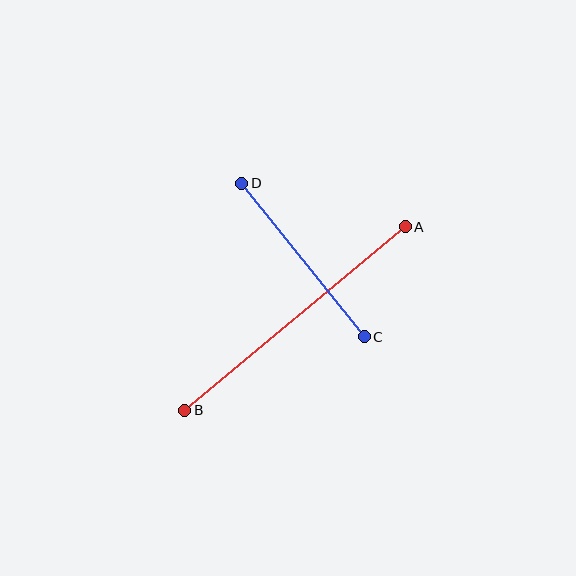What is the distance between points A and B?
The distance is approximately 287 pixels.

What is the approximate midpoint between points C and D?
The midpoint is at approximately (303, 260) pixels.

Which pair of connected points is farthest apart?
Points A and B are farthest apart.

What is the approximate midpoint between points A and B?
The midpoint is at approximately (295, 318) pixels.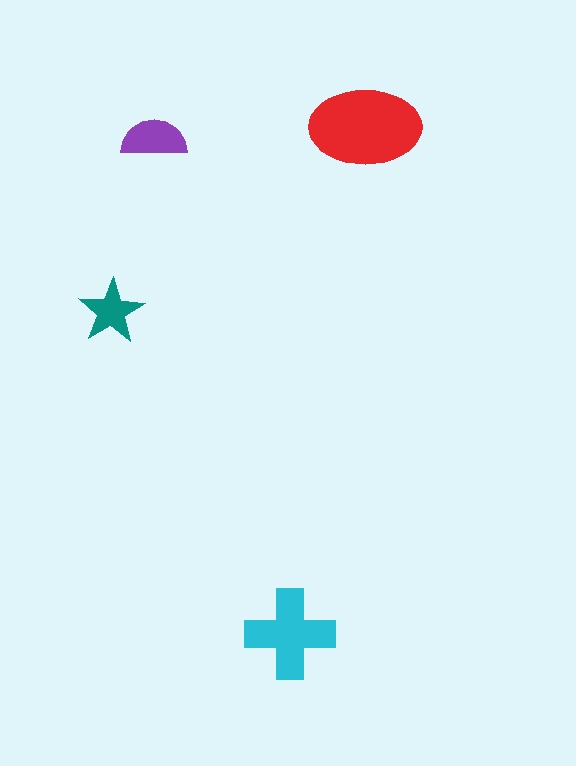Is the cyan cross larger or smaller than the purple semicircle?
Larger.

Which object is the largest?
The red ellipse.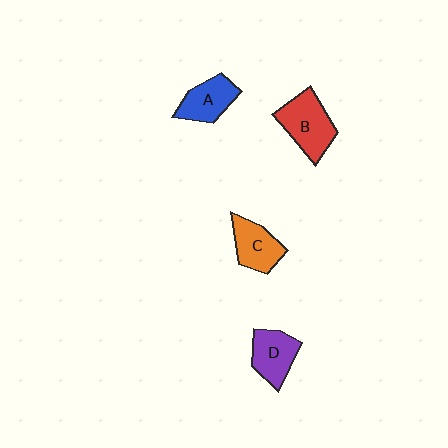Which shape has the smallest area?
Shape A (blue).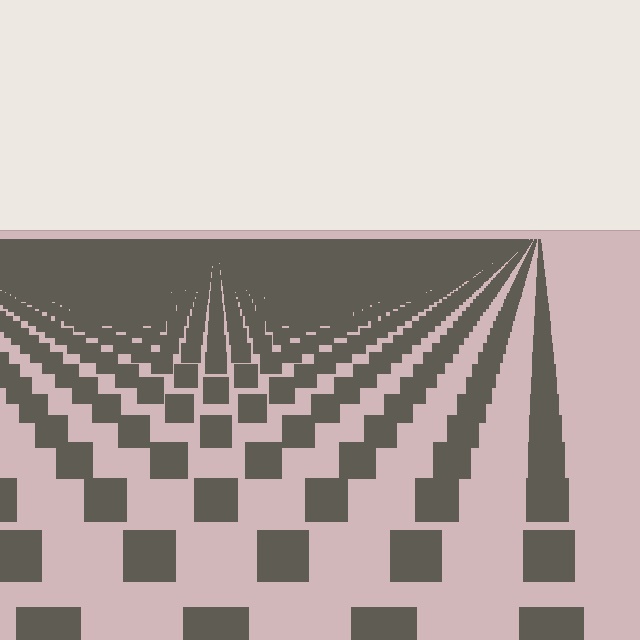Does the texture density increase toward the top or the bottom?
Density increases toward the top.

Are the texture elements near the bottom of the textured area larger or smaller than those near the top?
Larger. Near the bottom, elements are closer to the viewer and appear at a bigger on-screen size.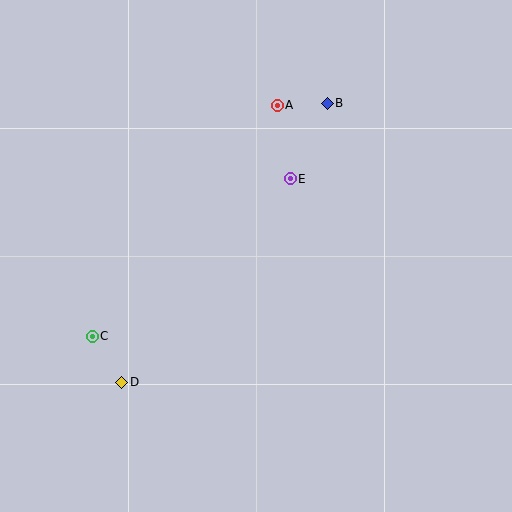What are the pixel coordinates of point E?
Point E is at (290, 179).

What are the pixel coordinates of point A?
Point A is at (277, 105).